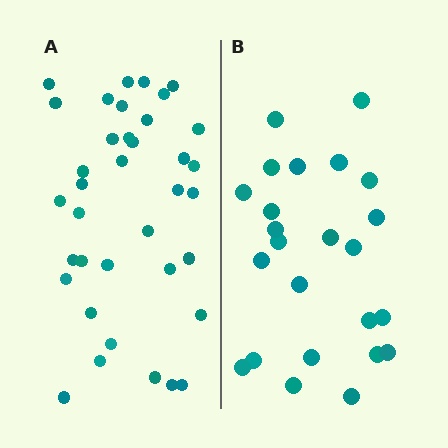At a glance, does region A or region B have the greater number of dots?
Region A (the left region) has more dots.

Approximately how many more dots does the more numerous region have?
Region A has approximately 15 more dots than region B.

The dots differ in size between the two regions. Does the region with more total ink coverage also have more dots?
No. Region B has more total ink coverage because its dots are larger, but region A actually contains more individual dots. Total area can be misleading — the number of items is what matters here.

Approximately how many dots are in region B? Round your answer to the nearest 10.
About 20 dots. (The exact count is 24, which rounds to 20.)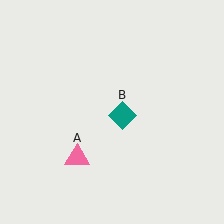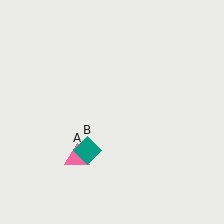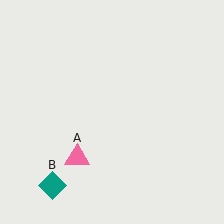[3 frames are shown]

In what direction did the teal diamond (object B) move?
The teal diamond (object B) moved down and to the left.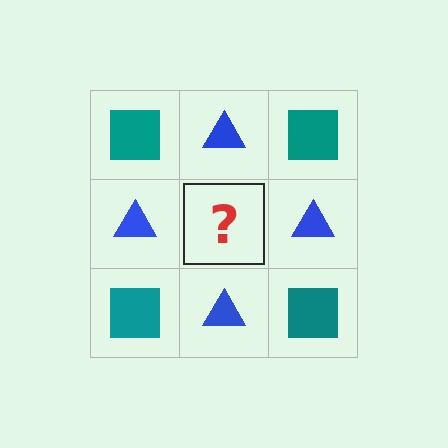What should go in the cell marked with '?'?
The missing cell should contain a teal square.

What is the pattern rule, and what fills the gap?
The rule is that it alternates teal square and blue triangle in a checkerboard pattern. The gap should be filled with a teal square.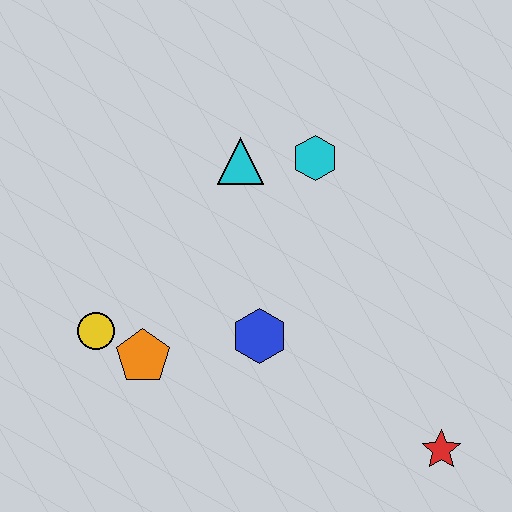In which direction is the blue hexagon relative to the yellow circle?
The blue hexagon is to the right of the yellow circle.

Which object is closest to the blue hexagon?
The orange pentagon is closest to the blue hexagon.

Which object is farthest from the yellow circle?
The red star is farthest from the yellow circle.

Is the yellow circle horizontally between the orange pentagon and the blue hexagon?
No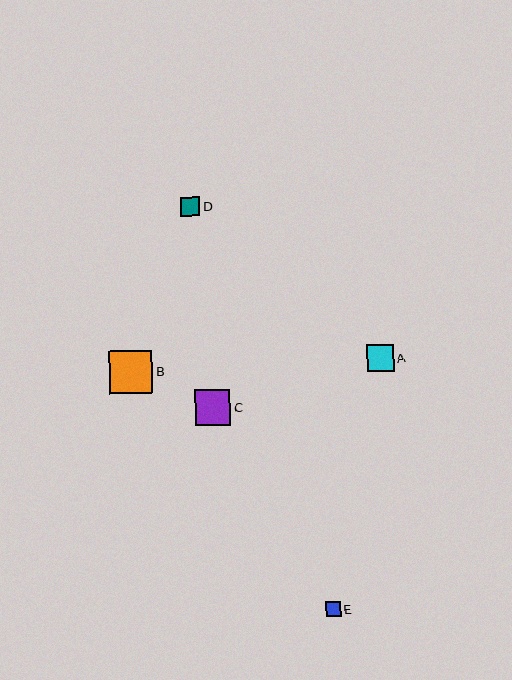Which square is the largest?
Square B is the largest with a size of approximately 43 pixels.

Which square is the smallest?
Square E is the smallest with a size of approximately 15 pixels.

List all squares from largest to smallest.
From largest to smallest: B, C, A, D, E.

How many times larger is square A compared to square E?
Square A is approximately 1.8 times the size of square E.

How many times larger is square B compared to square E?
Square B is approximately 2.8 times the size of square E.